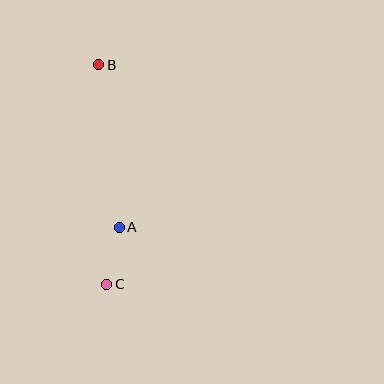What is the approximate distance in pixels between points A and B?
The distance between A and B is approximately 164 pixels.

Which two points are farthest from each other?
Points B and C are farthest from each other.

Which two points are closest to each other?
Points A and C are closest to each other.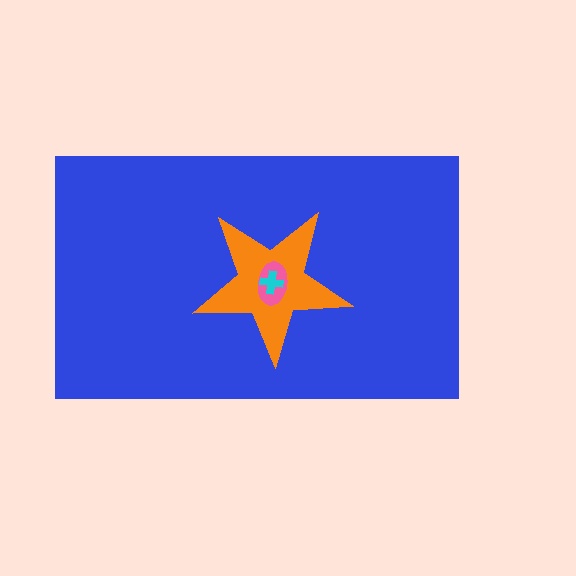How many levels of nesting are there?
4.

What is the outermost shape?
The blue rectangle.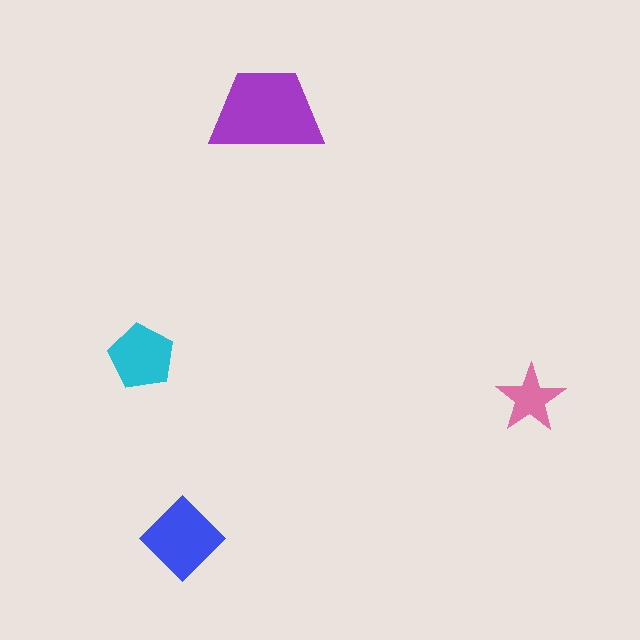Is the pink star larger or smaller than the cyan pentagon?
Smaller.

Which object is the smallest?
The pink star.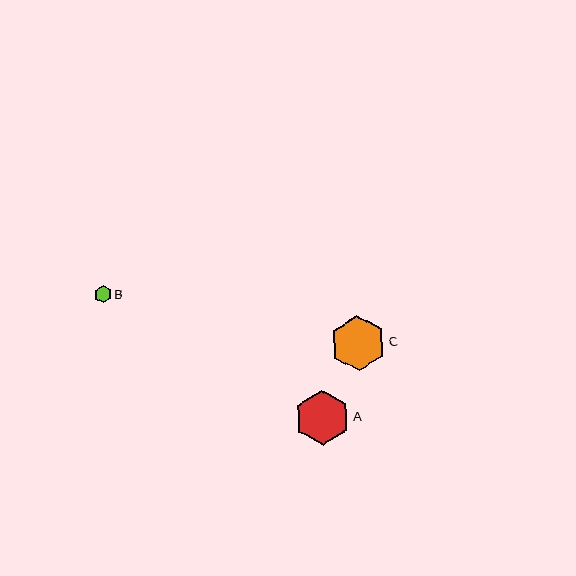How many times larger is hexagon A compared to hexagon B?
Hexagon A is approximately 3.4 times the size of hexagon B.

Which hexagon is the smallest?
Hexagon B is the smallest with a size of approximately 17 pixels.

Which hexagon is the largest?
Hexagon A is the largest with a size of approximately 55 pixels.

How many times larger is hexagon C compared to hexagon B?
Hexagon C is approximately 3.3 times the size of hexagon B.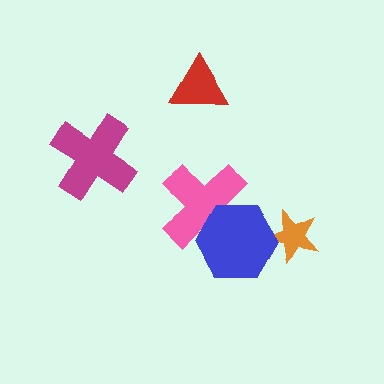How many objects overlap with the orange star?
1 object overlaps with the orange star.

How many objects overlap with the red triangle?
0 objects overlap with the red triangle.